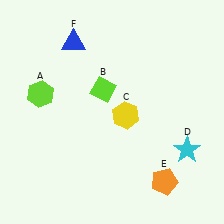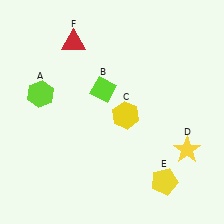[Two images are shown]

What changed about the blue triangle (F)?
In Image 1, F is blue. In Image 2, it changed to red.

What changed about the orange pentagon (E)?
In Image 1, E is orange. In Image 2, it changed to yellow.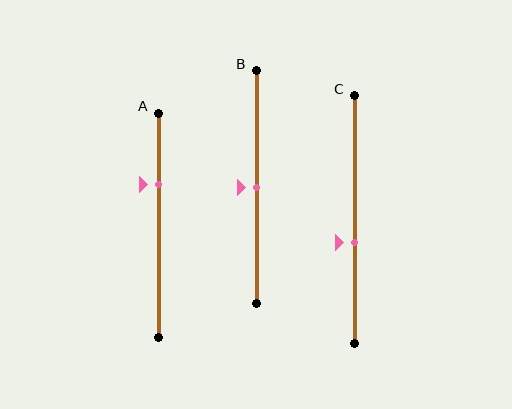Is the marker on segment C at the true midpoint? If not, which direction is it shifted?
No, the marker on segment C is shifted downward by about 9% of the segment length.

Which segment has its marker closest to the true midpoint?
Segment B has its marker closest to the true midpoint.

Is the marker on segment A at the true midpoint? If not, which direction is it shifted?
No, the marker on segment A is shifted upward by about 18% of the segment length.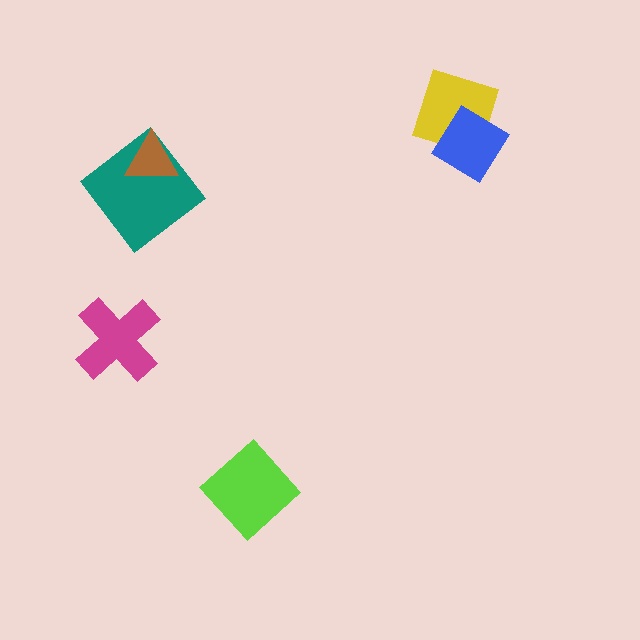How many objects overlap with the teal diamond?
1 object overlaps with the teal diamond.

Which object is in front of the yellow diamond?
The blue diamond is in front of the yellow diamond.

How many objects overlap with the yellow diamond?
1 object overlaps with the yellow diamond.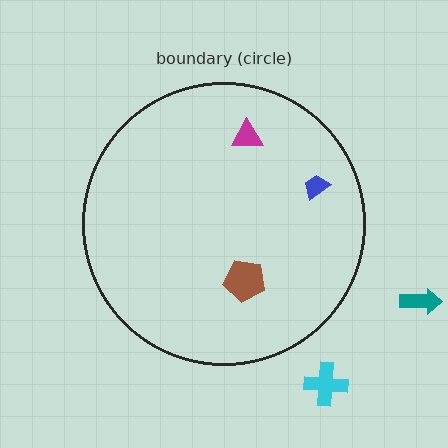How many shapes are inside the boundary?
3 inside, 2 outside.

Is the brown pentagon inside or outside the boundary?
Inside.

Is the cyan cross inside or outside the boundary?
Outside.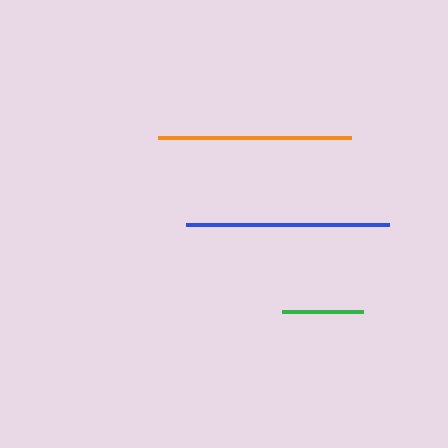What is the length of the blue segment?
The blue segment is approximately 203 pixels long.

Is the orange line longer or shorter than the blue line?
The blue line is longer than the orange line.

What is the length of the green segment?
The green segment is approximately 81 pixels long.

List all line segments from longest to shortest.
From longest to shortest: blue, orange, green.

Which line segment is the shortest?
The green line is the shortest at approximately 81 pixels.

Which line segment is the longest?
The blue line is the longest at approximately 203 pixels.